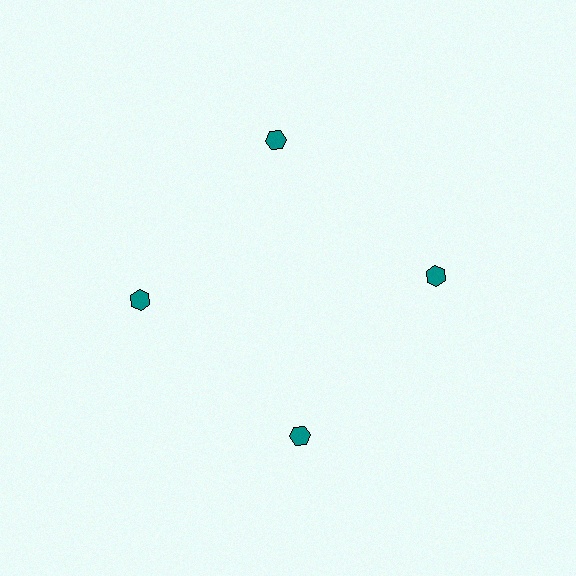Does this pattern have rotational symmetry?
Yes, this pattern has 4-fold rotational symmetry. It looks the same after rotating 90 degrees around the center.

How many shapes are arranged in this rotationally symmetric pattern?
There are 4 shapes, arranged in 4 groups of 1.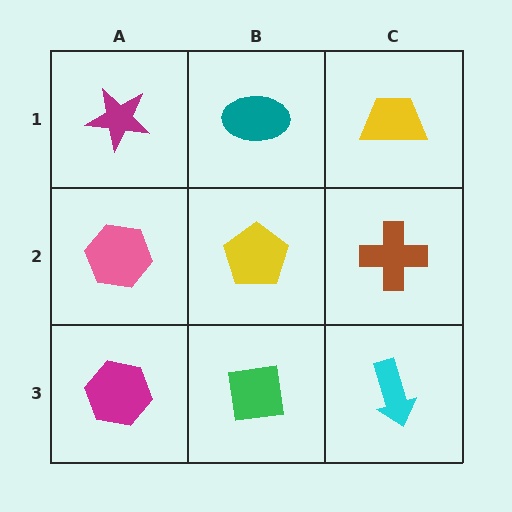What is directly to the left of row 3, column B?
A magenta hexagon.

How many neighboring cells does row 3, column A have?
2.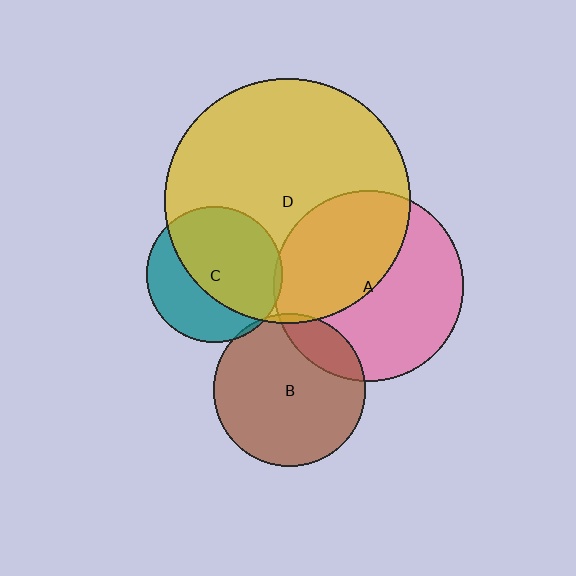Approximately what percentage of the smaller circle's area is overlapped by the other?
Approximately 15%.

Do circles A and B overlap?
Yes.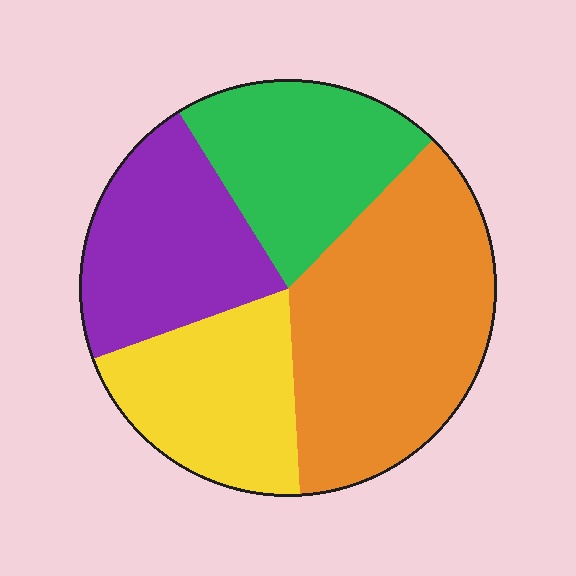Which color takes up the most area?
Orange, at roughly 35%.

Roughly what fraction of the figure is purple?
Purple takes up about one fifth (1/5) of the figure.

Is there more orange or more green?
Orange.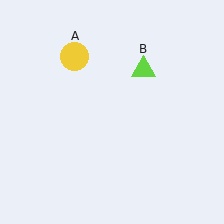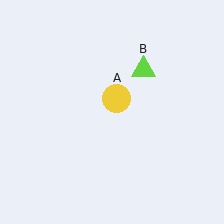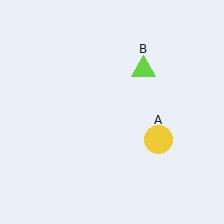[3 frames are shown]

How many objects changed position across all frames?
1 object changed position: yellow circle (object A).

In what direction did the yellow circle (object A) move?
The yellow circle (object A) moved down and to the right.